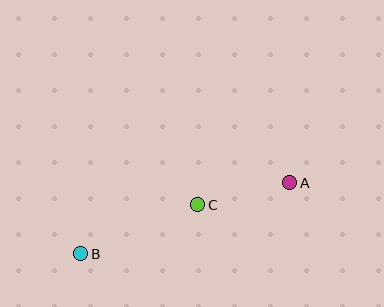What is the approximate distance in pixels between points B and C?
The distance between B and C is approximately 127 pixels.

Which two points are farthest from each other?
Points A and B are farthest from each other.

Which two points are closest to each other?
Points A and C are closest to each other.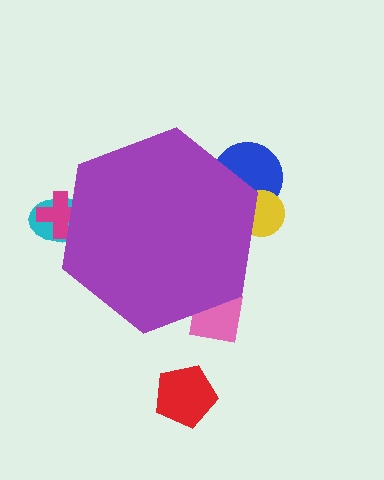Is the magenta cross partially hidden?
Yes, the magenta cross is partially hidden behind the purple hexagon.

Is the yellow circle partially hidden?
Yes, the yellow circle is partially hidden behind the purple hexagon.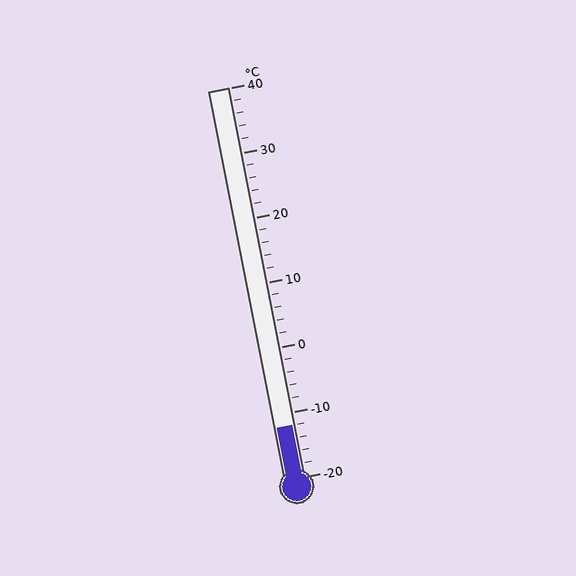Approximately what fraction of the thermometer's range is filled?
The thermometer is filled to approximately 15% of its range.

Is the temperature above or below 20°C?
The temperature is below 20°C.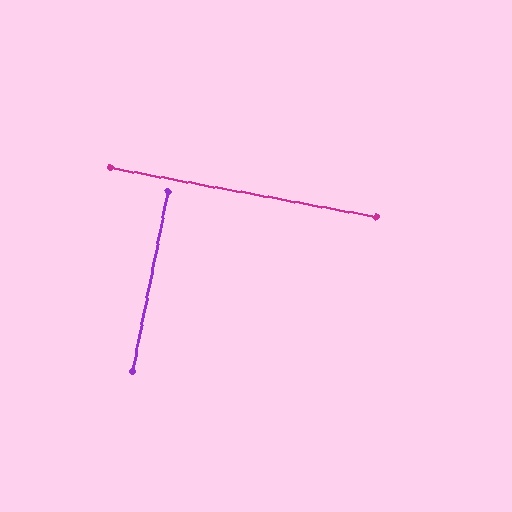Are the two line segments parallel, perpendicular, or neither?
Perpendicular — they meet at approximately 89°.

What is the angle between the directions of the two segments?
Approximately 89 degrees.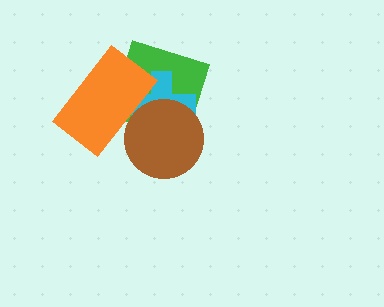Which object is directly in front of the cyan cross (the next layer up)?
The brown circle is directly in front of the cyan cross.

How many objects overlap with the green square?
3 objects overlap with the green square.